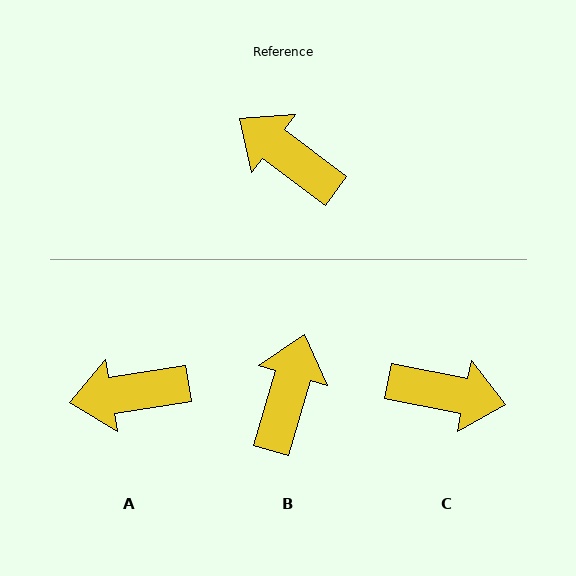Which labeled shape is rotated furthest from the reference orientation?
C, about 154 degrees away.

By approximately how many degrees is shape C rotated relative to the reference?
Approximately 154 degrees clockwise.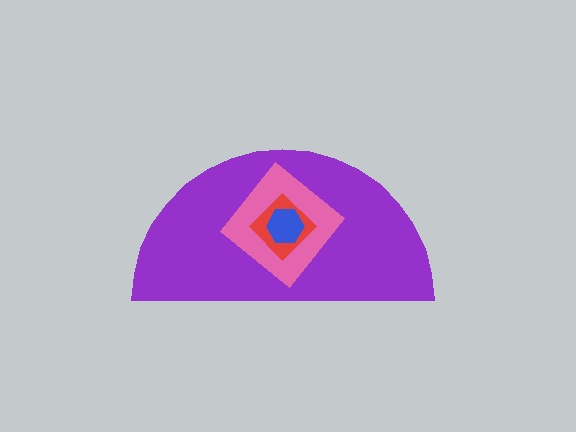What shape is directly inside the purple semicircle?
The pink diamond.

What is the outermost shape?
The purple semicircle.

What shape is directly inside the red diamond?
The blue hexagon.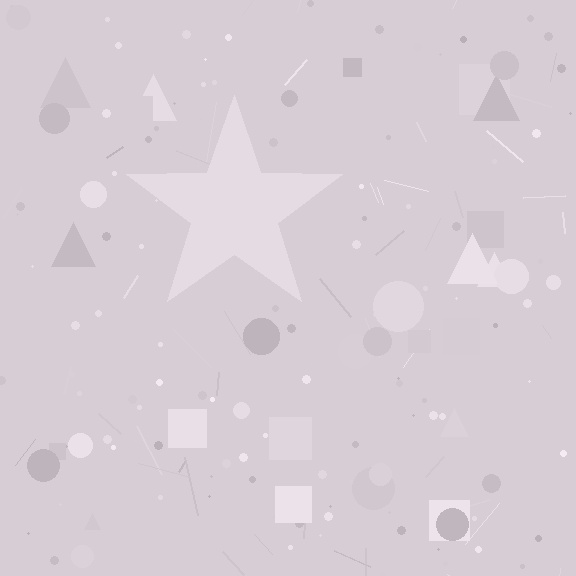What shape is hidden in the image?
A star is hidden in the image.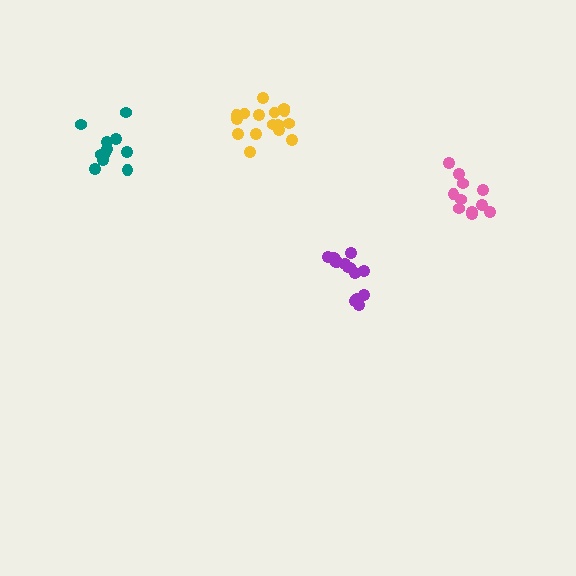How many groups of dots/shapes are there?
There are 4 groups.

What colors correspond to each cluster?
The clusters are colored: teal, yellow, pink, purple.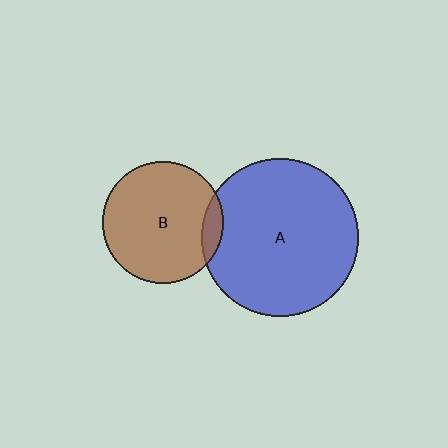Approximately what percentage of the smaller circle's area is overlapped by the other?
Approximately 10%.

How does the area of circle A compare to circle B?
Approximately 1.7 times.